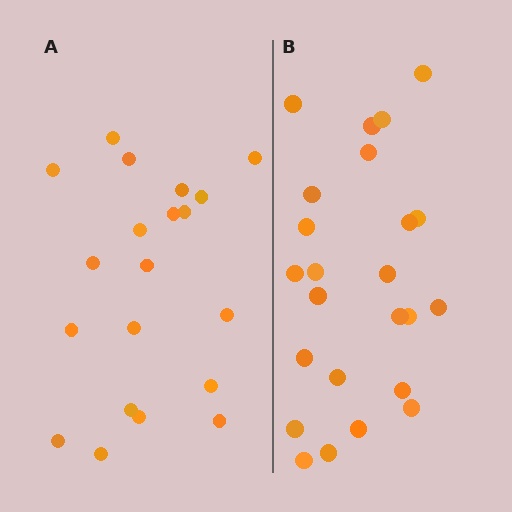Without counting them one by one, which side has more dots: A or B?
Region B (the right region) has more dots.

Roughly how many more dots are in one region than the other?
Region B has about 4 more dots than region A.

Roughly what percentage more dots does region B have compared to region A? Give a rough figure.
About 20% more.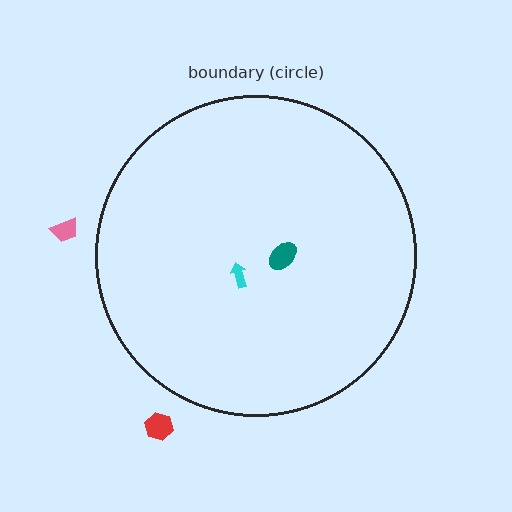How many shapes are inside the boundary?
2 inside, 2 outside.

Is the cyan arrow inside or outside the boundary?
Inside.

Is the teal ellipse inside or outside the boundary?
Inside.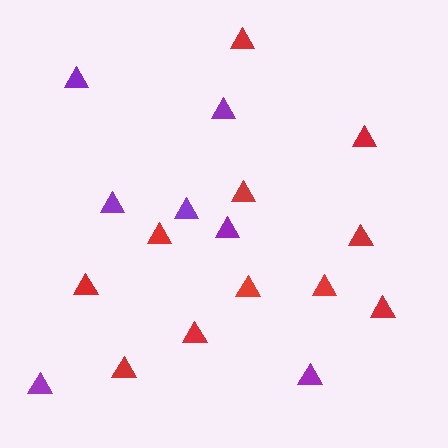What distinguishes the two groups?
There are 2 groups: one group of purple triangles (7) and one group of red triangles (11).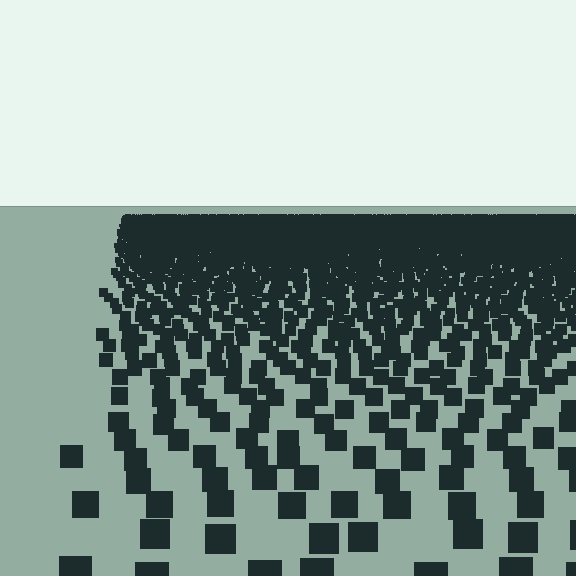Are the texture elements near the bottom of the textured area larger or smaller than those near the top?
Larger. Near the bottom, elements are closer to the viewer and appear at a bigger on-screen size.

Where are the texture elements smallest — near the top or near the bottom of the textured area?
Near the top.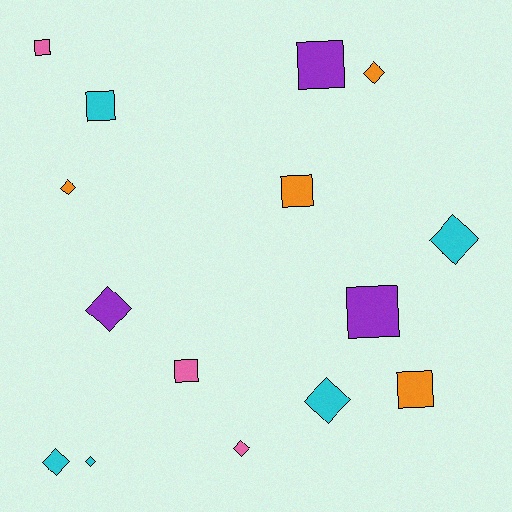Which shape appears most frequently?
Diamond, with 8 objects.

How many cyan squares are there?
There is 1 cyan square.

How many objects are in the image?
There are 15 objects.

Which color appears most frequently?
Cyan, with 5 objects.